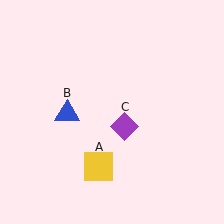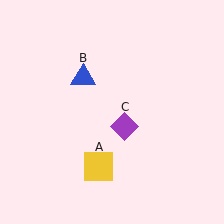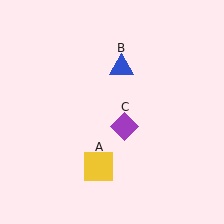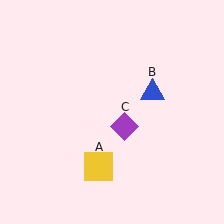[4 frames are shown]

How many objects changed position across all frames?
1 object changed position: blue triangle (object B).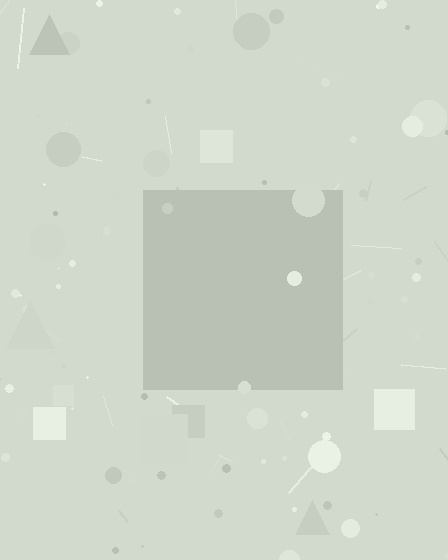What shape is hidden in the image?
A square is hidden in the image.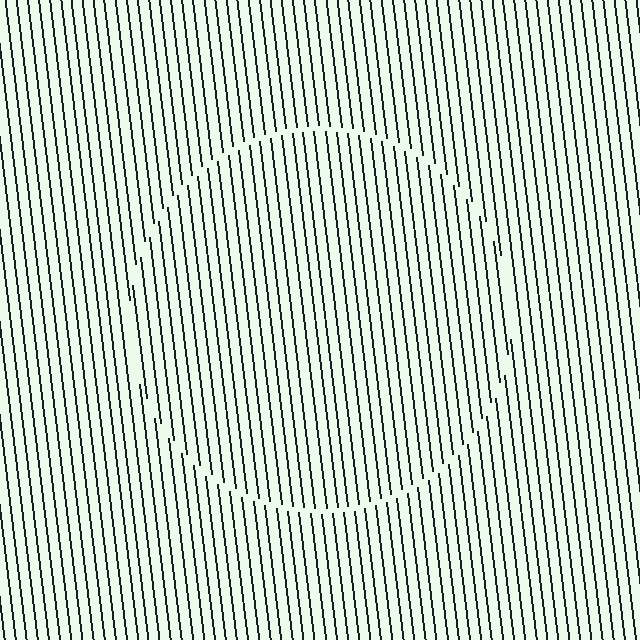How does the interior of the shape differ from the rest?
The interior of the shape contains the same grating, shifted by half a period — the contour is defined by the phase discontinuity where line-ends from the inner and outer gratings abut.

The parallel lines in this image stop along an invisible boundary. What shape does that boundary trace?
An illusory circle. The interior of the shape contains the same grating, shifted by half a period — the contour is defined by the phase discontinuity where line-ends from the inner and outer gratings abut.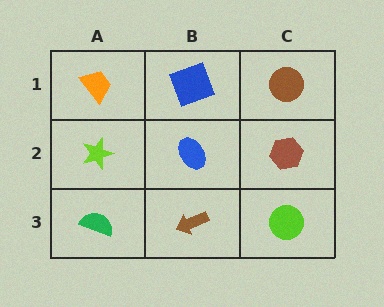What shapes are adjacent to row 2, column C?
A brown circle (row 1, column C), a lime circle (row 3, column C), a blue ellipse (row 2, column B).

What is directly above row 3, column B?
A blue ellipse.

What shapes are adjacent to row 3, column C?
A brown hexagon (row 2, column C), a brown arrow (row 3, column B).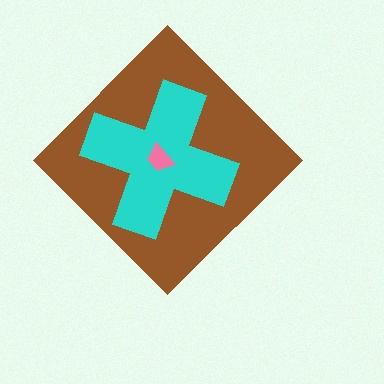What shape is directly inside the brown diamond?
The cyan cross.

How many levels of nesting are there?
3.